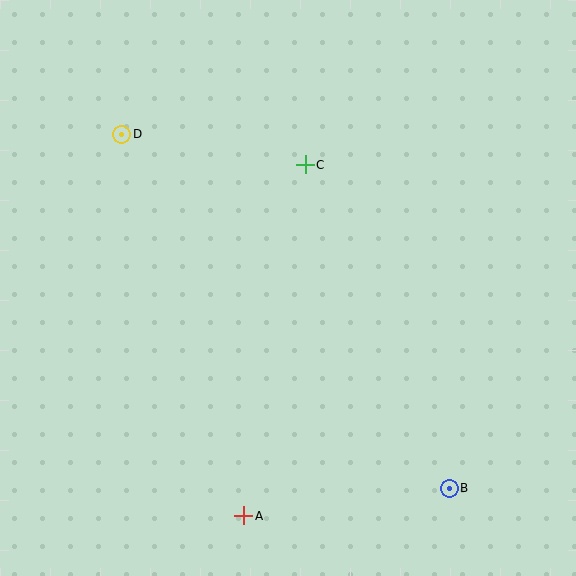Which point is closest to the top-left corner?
Point D is closest to the top-left corner.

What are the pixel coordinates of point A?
Point A is at (244, 516).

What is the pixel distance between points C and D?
The distance between C and D is 186 pixels.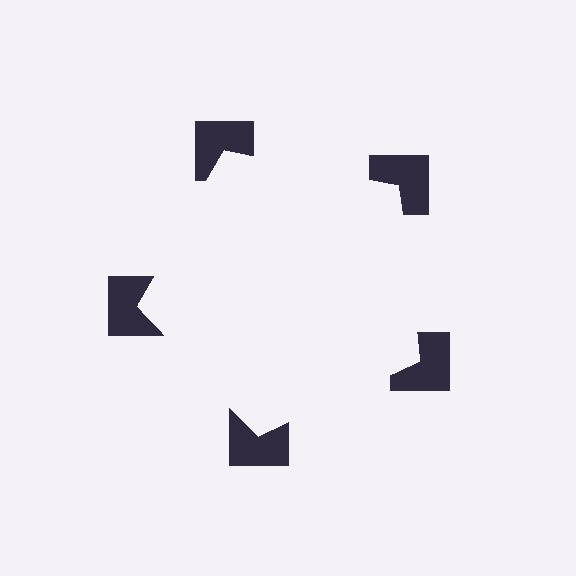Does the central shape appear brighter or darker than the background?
It typically appears slightly brighter than the background, even though no actual brightness change is drawn.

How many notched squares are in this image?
There are 5 — one at each vertex of the illusory pentagon.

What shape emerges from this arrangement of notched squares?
An illusory pentagon — its edges are inferred from the aligned wedge cuts in the notched squares, not physically drawn.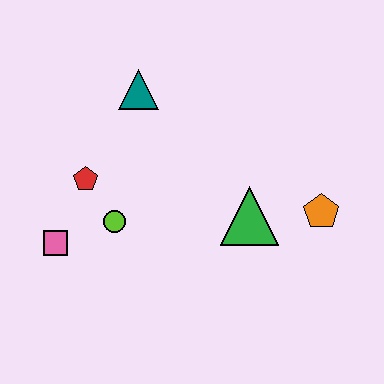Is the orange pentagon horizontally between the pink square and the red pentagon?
No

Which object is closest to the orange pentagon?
The green triangle is closest to the orange pentagon.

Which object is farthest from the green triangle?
The pink square is farthest from the green triangle.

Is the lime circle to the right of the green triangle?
No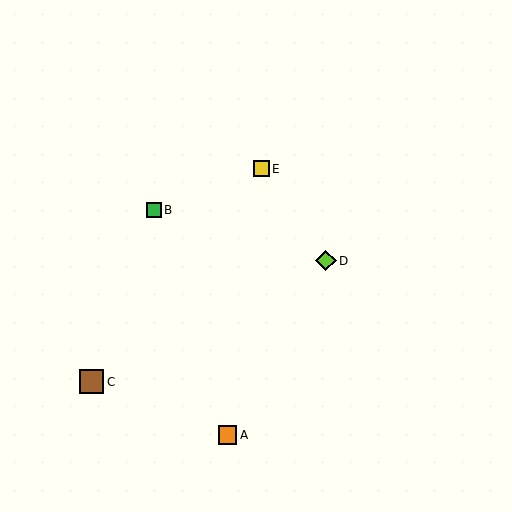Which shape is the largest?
The brown square (labeled C) is the largest.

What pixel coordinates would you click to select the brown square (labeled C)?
Click at (91, 382) to select the brown square C.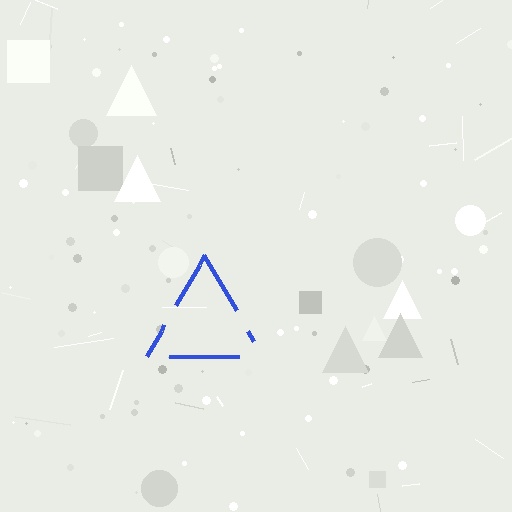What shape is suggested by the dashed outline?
The dashed outline suggests a triangle.